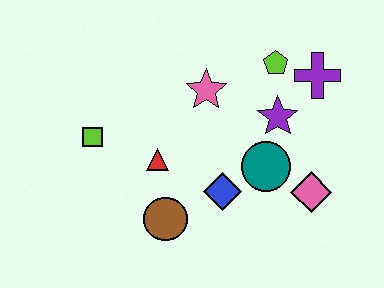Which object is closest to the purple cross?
The lime pentagon is closest to the purple cross.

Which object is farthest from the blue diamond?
The purple cross is farthest from the blue diamond.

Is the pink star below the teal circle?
No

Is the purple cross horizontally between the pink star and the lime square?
No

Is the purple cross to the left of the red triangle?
No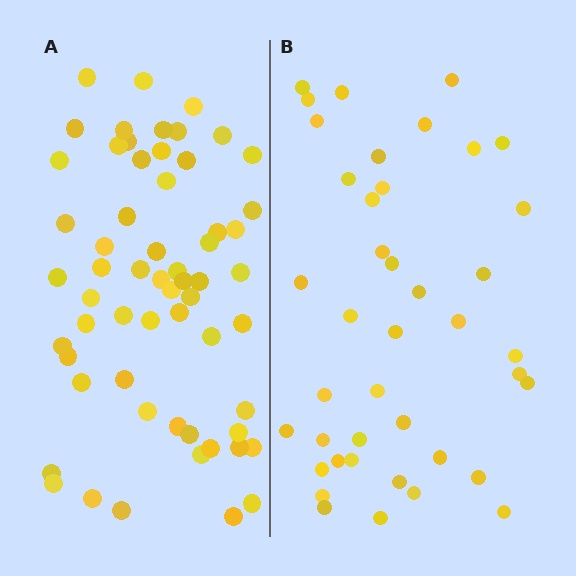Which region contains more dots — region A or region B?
Region A (the left region) has more dots.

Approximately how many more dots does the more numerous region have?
Region A has approximately 20 more dots than region B.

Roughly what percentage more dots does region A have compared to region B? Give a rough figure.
About 45% more.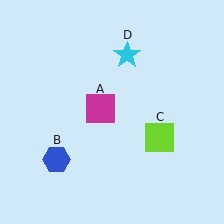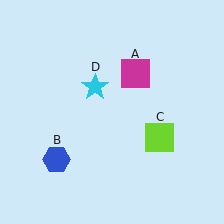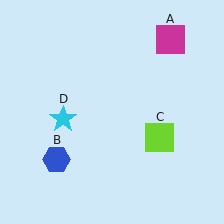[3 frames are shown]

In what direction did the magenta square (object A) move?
The magenta square (object A) moved up and to the right.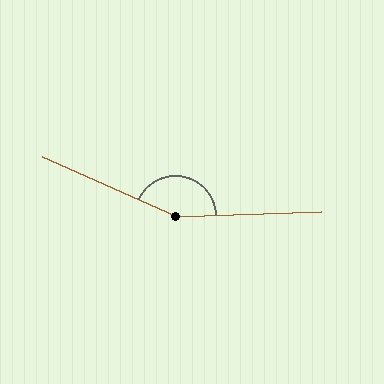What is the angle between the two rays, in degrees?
Approximately 154 degrees.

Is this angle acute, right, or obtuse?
It is obtuse.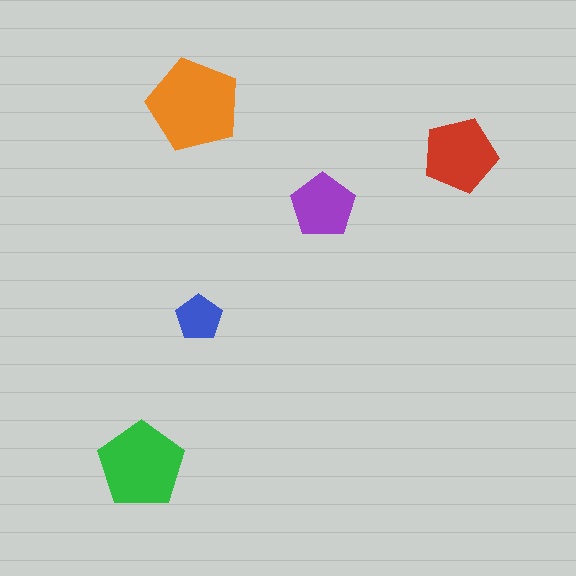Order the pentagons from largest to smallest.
the orange one, the green one, the red one, the purple one, the blue one.